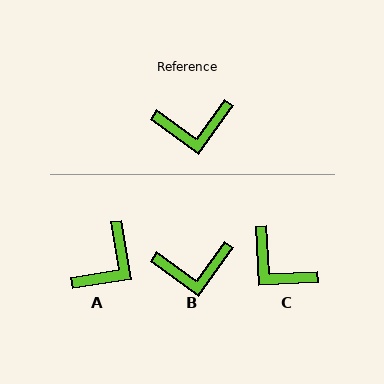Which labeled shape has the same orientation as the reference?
B.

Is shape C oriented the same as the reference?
No, it is off by about 51 degrees.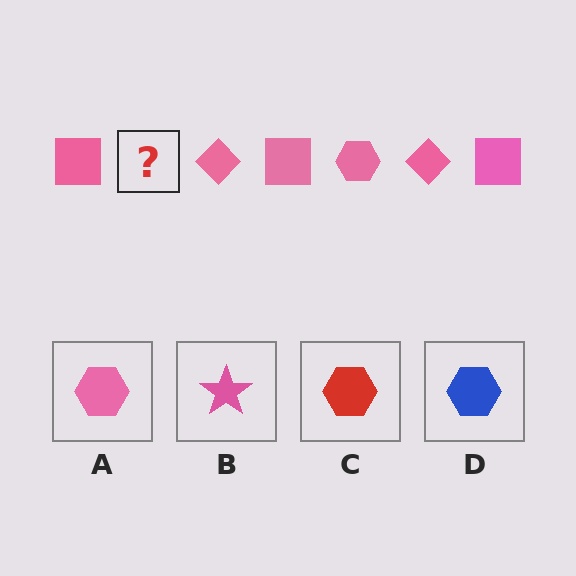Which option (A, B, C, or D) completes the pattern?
A.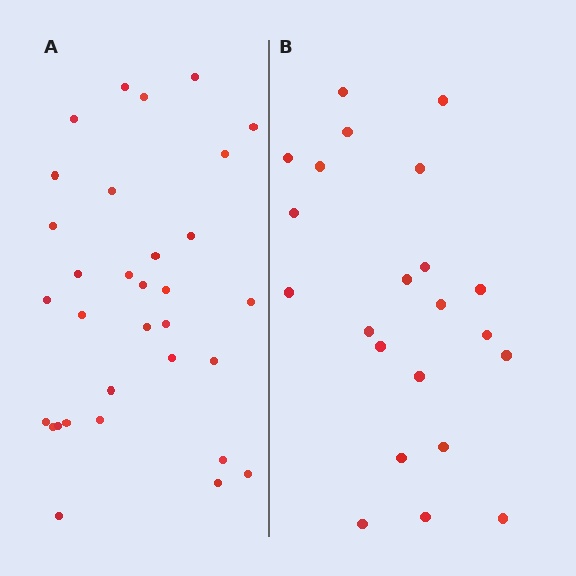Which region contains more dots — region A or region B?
Region A (the left region) has more dots.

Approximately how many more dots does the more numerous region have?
Region A has roughly 10 or so more dots than region B.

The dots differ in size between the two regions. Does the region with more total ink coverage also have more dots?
No. Region B has more total ink coverage because its dots are larger, but region A actually contains more individual dots. Total area can be misleading — the number of items is what matters here.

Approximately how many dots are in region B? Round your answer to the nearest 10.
About 20 dots. (The exact count is 22, which rounds to 20.)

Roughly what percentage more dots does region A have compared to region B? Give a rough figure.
About 45% more.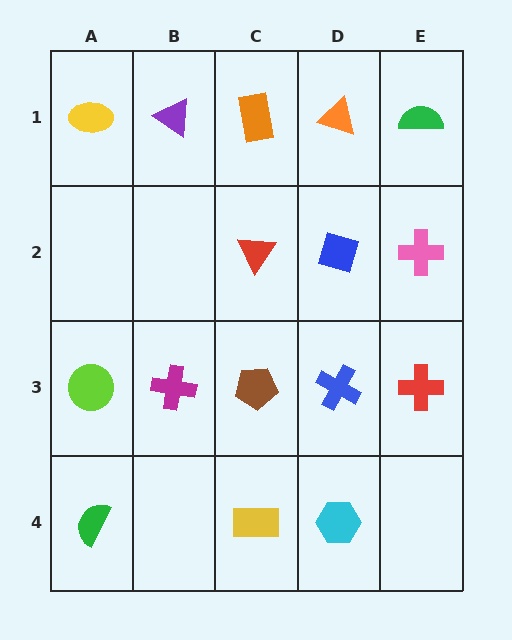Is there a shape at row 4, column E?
No, that cell is empty.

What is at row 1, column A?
A yellow ellipse.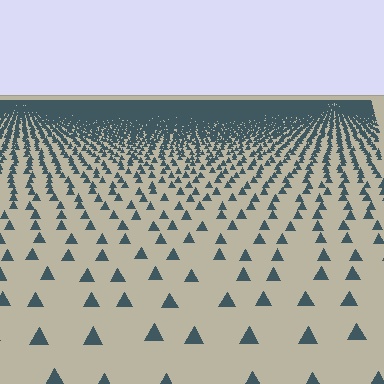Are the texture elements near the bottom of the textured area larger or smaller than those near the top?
Larger. Near the bottom, elements are closer to the viewer and appear at a bigger on-screen size.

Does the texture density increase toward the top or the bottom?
Density increases toward the top.